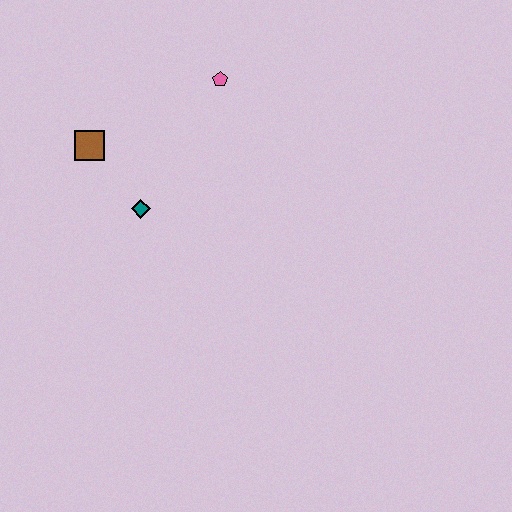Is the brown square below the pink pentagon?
Yes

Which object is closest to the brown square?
The teal diamond is closest to the brown square.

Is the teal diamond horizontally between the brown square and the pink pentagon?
Yes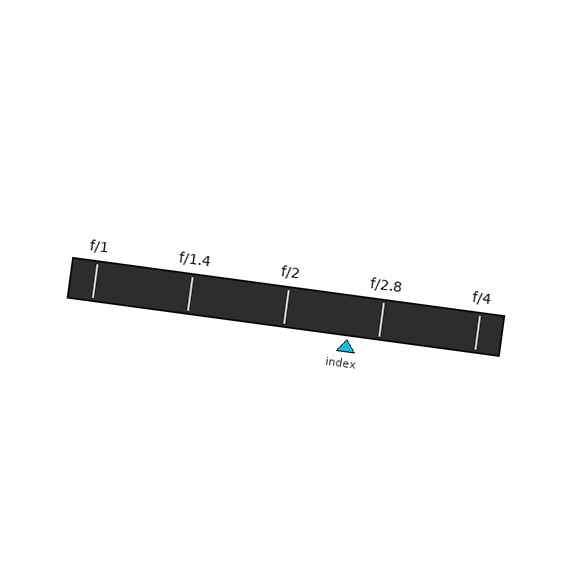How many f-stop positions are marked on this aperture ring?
There are 5 f-stop positions marked.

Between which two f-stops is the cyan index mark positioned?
The index mark is between f/2 and f/2.8.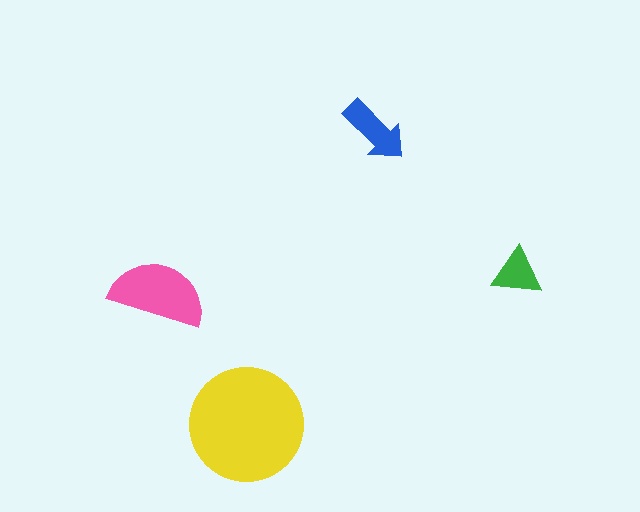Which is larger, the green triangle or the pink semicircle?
The pink semicircle.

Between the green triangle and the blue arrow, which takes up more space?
The blue arrow.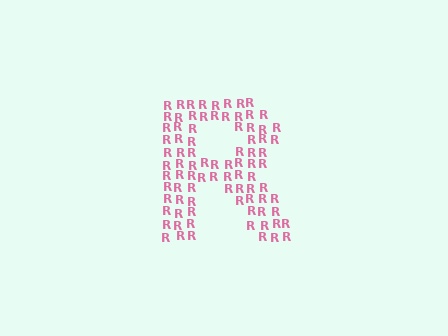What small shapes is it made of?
It is made of small letter R's.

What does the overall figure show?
The overall figure shows the letter R.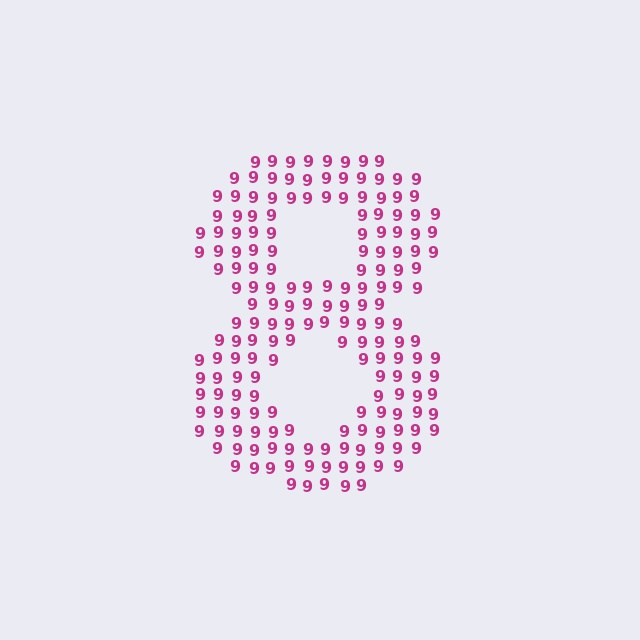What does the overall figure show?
The overall figure shows the digit 8.